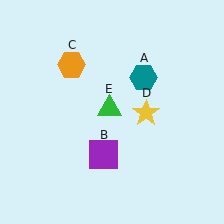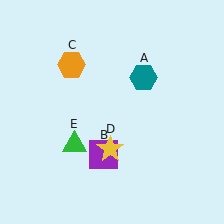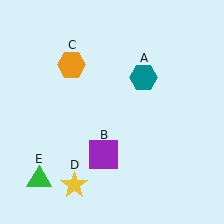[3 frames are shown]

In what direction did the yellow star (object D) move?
The yellow star (object D) moved down and to the left.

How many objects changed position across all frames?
2 objects changed position: yellow star (object D), green triangle (object E).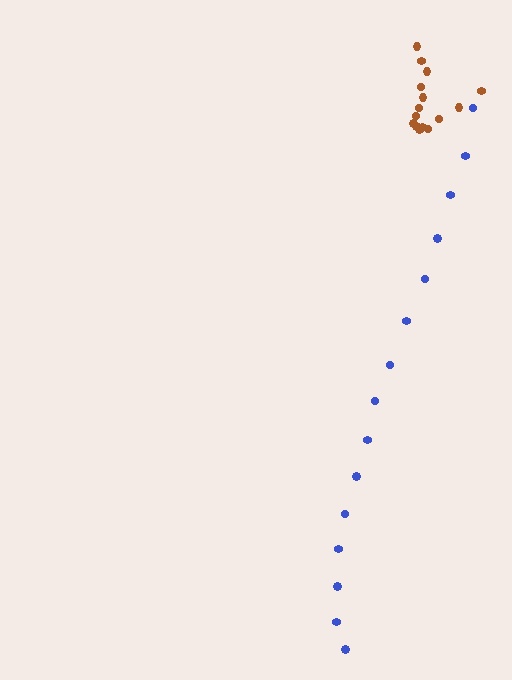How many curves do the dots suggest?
There are 2 distinct paths.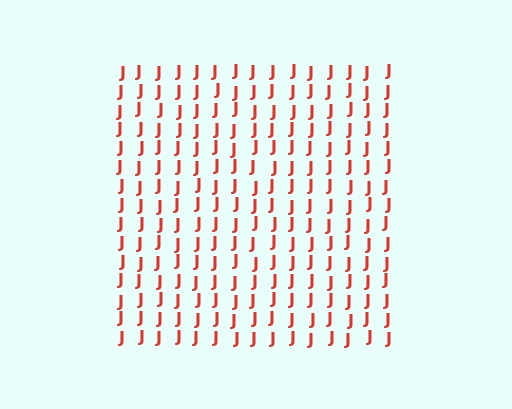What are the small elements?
The small elements are letter J's.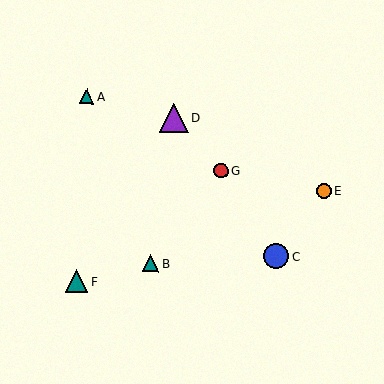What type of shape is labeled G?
Shape G is a red circle.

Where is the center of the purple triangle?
The center of the purple triangle is at (174, 118).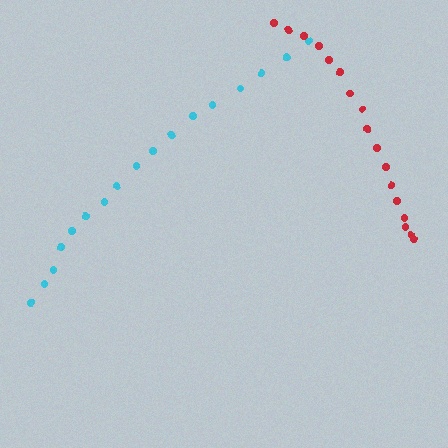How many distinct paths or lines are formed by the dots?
There are 2 distinct paths.